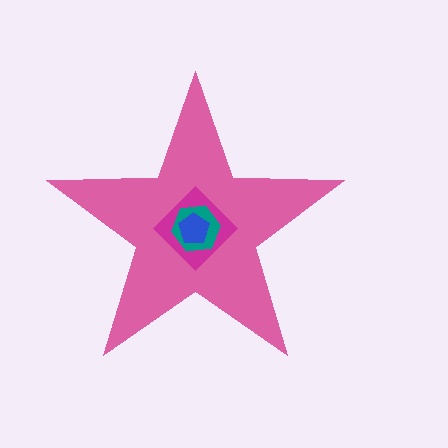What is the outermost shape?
The pink star.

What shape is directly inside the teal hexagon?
The blue pentagon.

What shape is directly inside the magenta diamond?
The teal hexagon.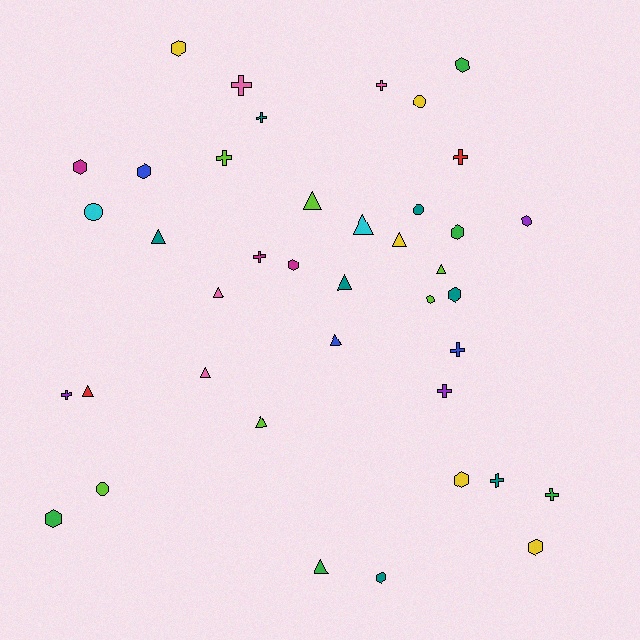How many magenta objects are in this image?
There are 3 magenta objects.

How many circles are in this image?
There are 4 circles.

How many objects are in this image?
There are 40 objects.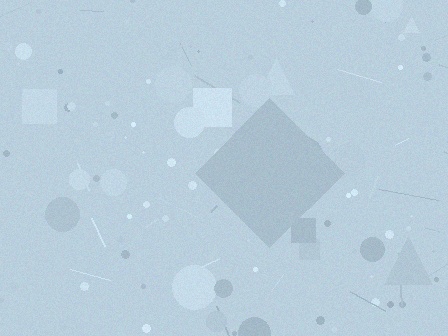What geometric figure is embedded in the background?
A diamond is embedded in the background.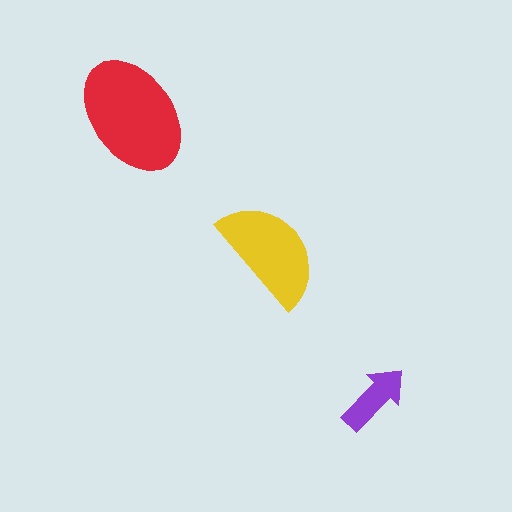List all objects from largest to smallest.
The red ellipse, the yellow semicircle, the purple arrow.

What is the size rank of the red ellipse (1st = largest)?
1st.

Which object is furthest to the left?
The red ellipse is leftmost.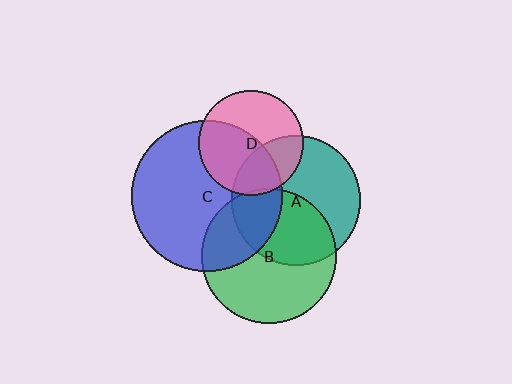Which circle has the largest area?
Circle C (blue).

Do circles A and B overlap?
Yes.